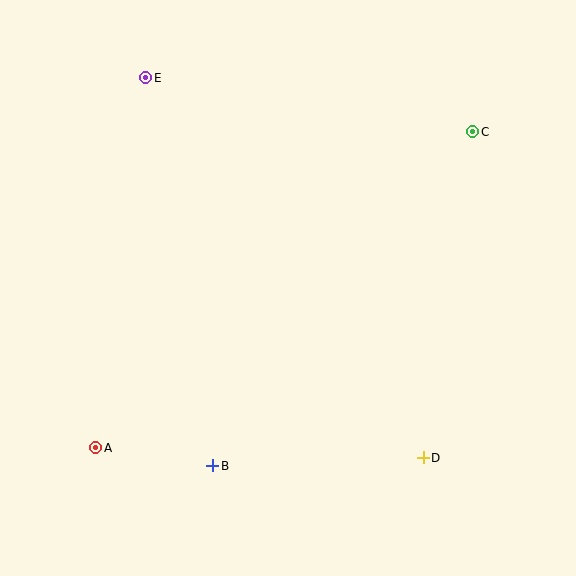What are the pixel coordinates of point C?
Point C is at (473, 132).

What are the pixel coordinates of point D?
Point D is at (423, 458).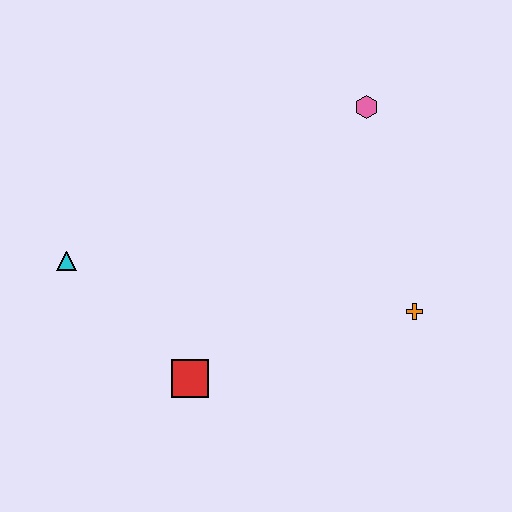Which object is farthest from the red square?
The pink hexagon is farthest from the red square.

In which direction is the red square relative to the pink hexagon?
The red square is below the pink hexagon.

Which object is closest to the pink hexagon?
The orange cross is closest to the pink hexagon.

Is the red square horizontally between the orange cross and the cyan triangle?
Yes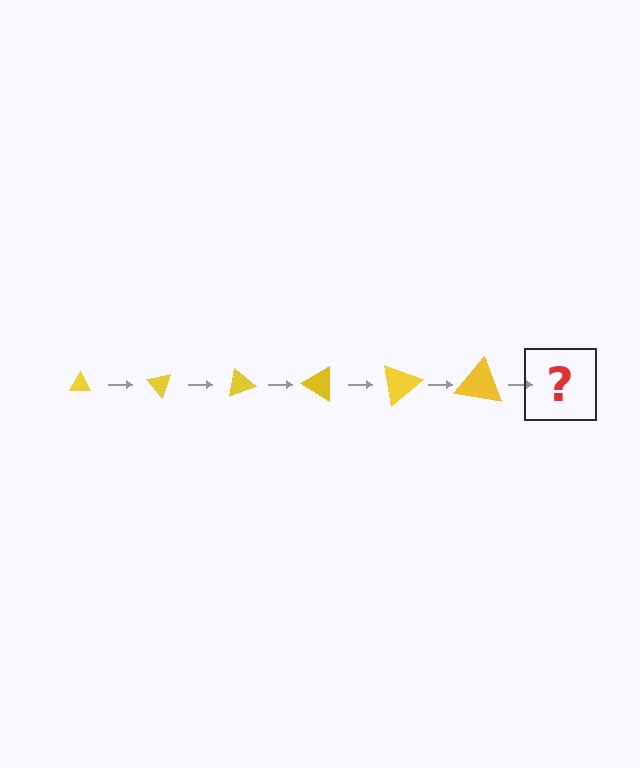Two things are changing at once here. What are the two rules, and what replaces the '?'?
The two rules are that the triangle grows larger each step and it rotates 50 degrees each step. The '?' should be a triangle, larger than the previous one and rotated 300 degrees from the start.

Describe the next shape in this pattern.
It should be a triangle, larger than the previous one and rotated 300 degrees from the start.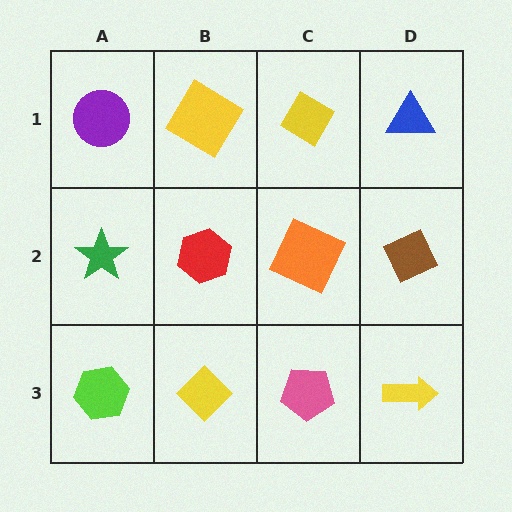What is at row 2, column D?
A brown diamond.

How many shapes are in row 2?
4 shapes.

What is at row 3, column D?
A yellow arrow.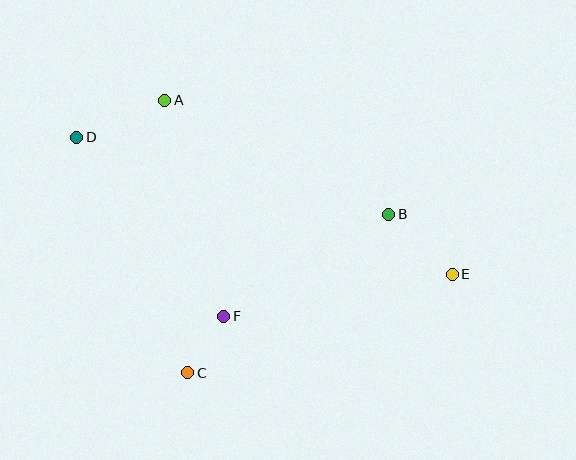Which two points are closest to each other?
Points C and F are closest to each other.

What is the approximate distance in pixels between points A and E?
The distance between A and E is approximately 336 pixels.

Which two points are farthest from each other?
Points D and E are farthest from each other.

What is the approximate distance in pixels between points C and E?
The distance between C and E is approximately 283 pixels.